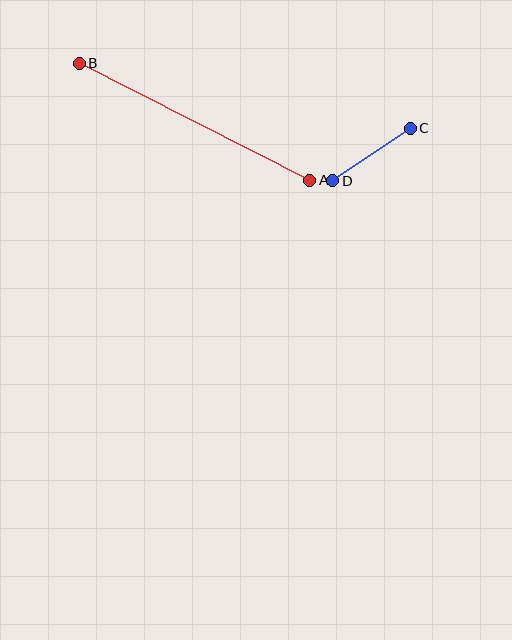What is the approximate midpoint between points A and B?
The midpoint is at approximately (195, 122) pixels.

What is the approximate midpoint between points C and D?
The midpoint is at approximately (372, 154) pixels.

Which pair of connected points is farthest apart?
Points A and B are farthest apart.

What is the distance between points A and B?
The distance is approximately 258 pixels.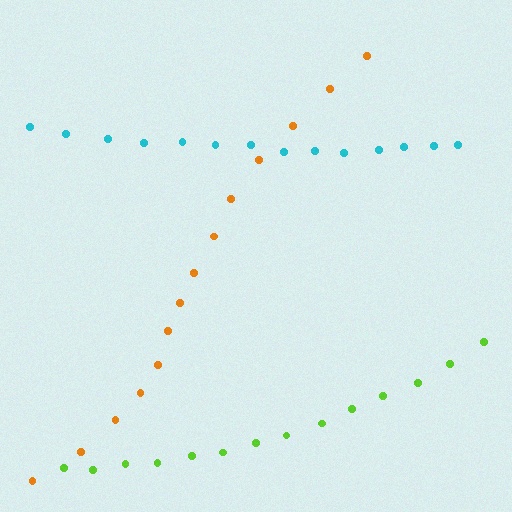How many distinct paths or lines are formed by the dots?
There are 3 distinct paths.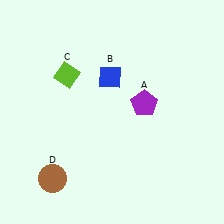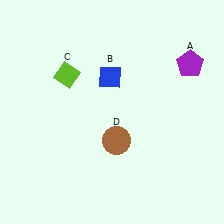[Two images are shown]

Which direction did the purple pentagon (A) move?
The purple pentagon (A) moved right.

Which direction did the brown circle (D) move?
The brown circle (D) moved right.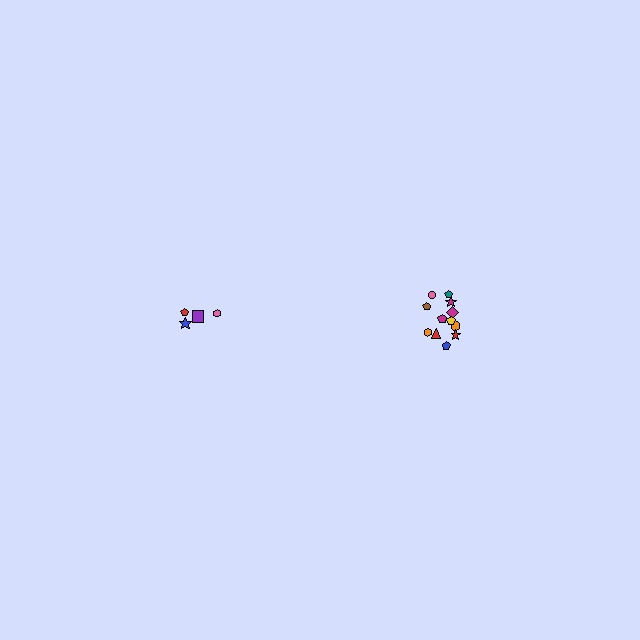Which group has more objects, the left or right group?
The right group.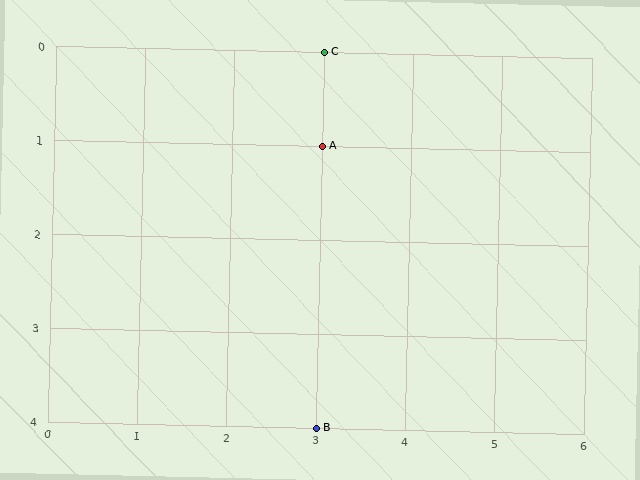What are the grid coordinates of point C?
Point C is at grid coordinates (3, 0).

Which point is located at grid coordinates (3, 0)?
Point C is at (3, 0).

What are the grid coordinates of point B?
Point B is at grid coordinates (3, 4).